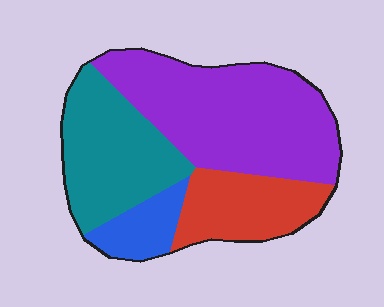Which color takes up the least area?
Blue, at roughly 10%.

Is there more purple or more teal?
Purple.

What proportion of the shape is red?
Red covers roughly 20% of the shape.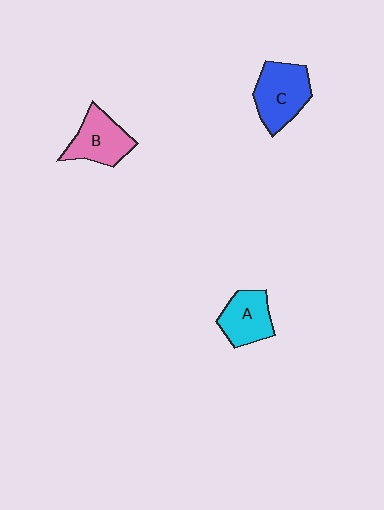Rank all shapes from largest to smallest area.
From largest to smallest: C (blue), B (pink), A (cyan).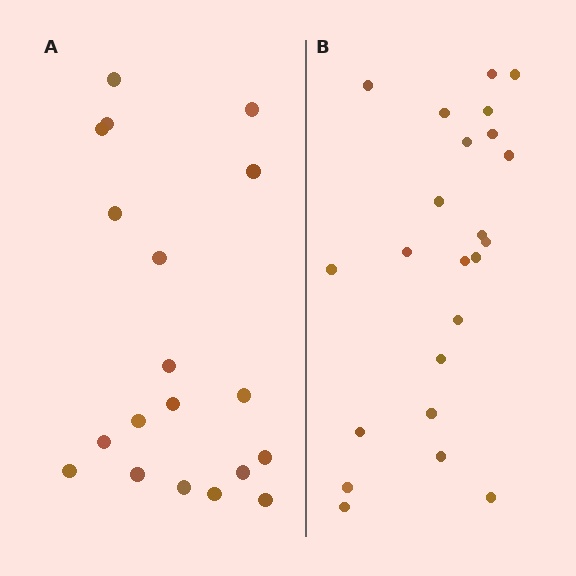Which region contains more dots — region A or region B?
Region B (the right region) has more dots.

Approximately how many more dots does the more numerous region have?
Region B has about 4 more dots than region A.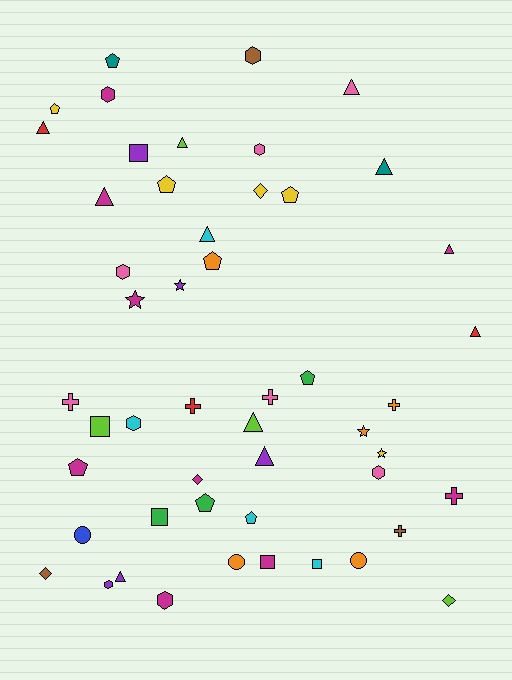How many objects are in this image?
There are 50 objects.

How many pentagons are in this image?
There are 9 pentagons.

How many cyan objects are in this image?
There are 4 cyan objects.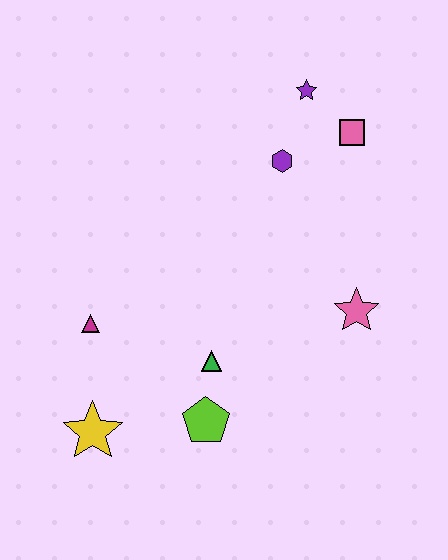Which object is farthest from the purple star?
The yellow star is farthest from the purple star.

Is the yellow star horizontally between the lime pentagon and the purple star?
No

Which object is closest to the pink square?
The purple star is closest to the pink square.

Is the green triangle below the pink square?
Yes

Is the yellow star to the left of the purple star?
Yes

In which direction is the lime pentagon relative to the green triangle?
The lime pentagon is below the green triangle.